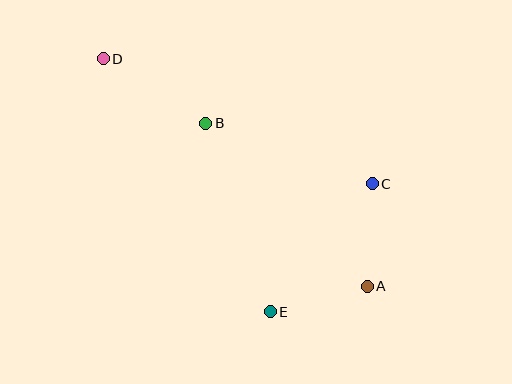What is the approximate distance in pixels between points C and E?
The distance between C and E is approximately 164 pixels.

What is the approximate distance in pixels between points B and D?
The distance between B and D is approximately 121 pixels.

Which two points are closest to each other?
Points A and E are closest to each other.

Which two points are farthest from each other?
Points A and D are farthest from each other.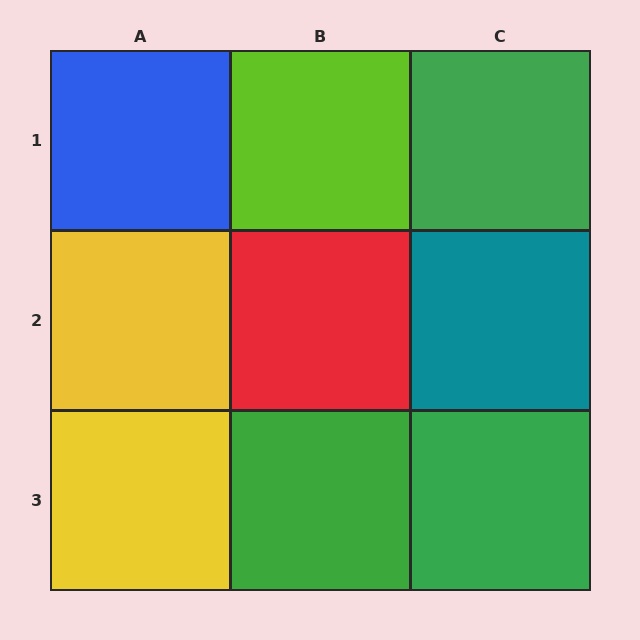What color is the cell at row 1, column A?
Blue.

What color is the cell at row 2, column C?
Teal.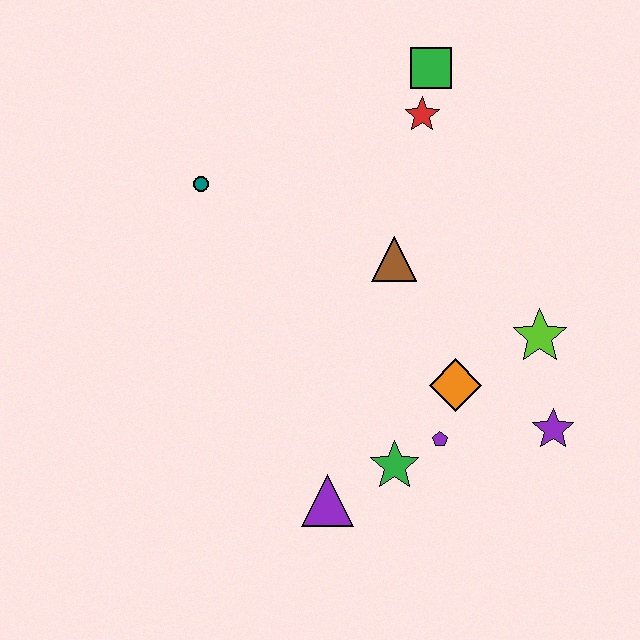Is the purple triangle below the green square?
Yes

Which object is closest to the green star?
The purple pentagon is closest to the green star.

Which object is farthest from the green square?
The purple triangle is farthest from the green square.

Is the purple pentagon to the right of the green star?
Yes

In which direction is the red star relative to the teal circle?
The red star is to the right of the teal circle.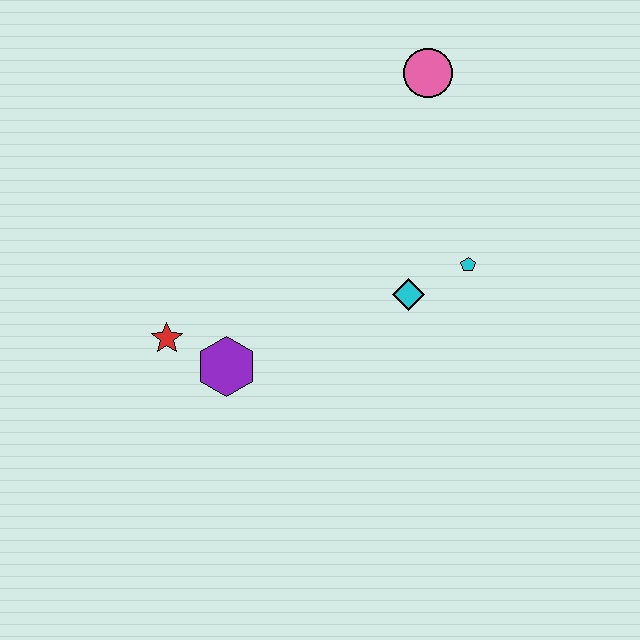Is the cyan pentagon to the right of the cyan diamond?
Yes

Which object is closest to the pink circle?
The cyan pentagon is closest to the pink circle.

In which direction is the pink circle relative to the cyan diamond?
The pink circle is above the cyan diamond.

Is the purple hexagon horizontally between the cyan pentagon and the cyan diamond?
No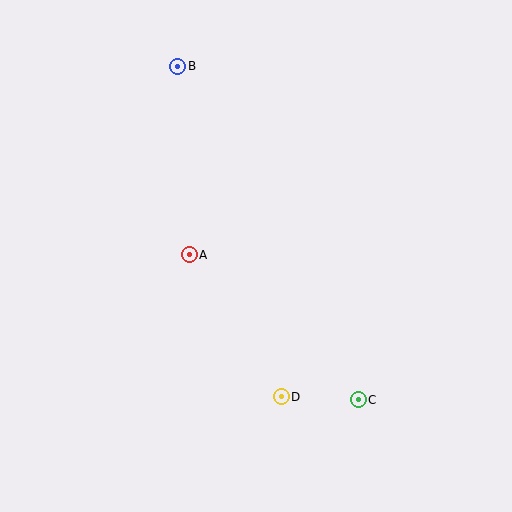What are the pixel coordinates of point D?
Point D is at (281, 397).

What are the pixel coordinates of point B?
Point B is at (178, 66).